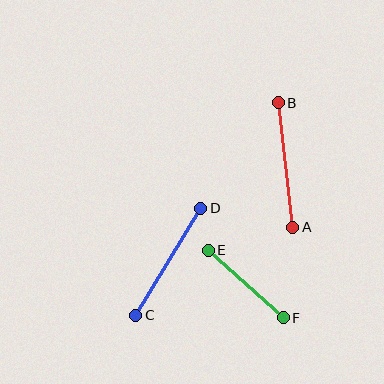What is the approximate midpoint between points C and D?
The midpoint is at approximately (168, 262) pixels.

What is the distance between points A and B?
The distance is approximately 125 pixels.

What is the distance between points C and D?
The distance is approximately 125 pixels.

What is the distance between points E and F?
The distance is approximately 101 pixels.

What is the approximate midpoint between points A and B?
The midpoint is at approximately (286, 165) pixels.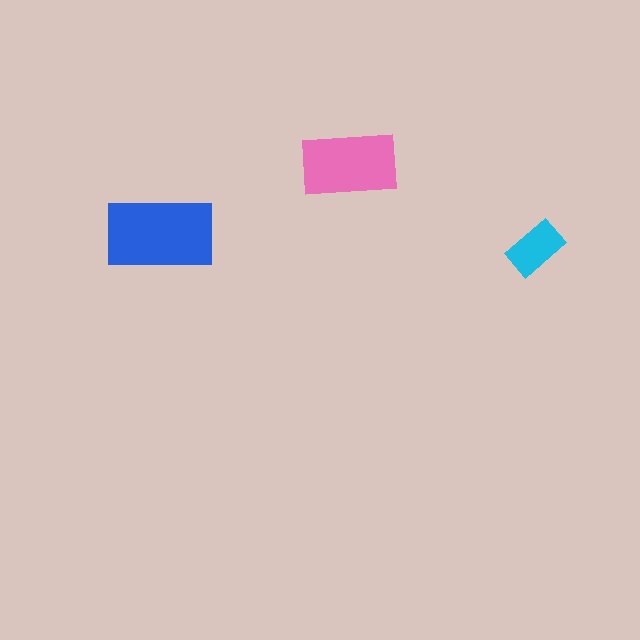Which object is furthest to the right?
The cyan rectangle is rightmost.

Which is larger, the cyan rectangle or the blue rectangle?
The blue one.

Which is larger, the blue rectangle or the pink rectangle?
The blue one.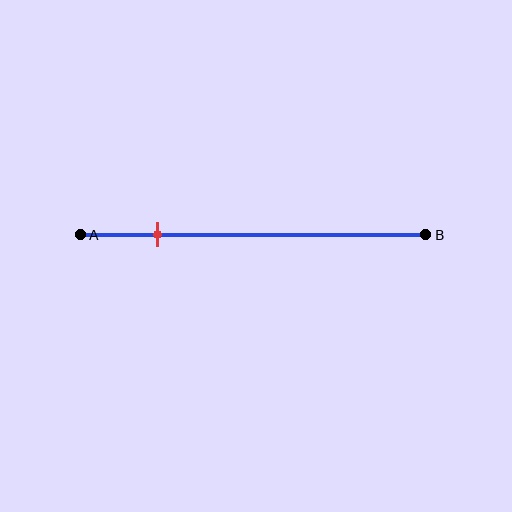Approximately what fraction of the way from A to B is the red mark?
The red mark is approximately 20% of the way from A to B.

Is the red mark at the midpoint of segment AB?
No, the mark is at about 20% from A, not at the 50% midpoint.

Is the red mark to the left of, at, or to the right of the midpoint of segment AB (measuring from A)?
The red mark is to the left of the midpoint of segment AB.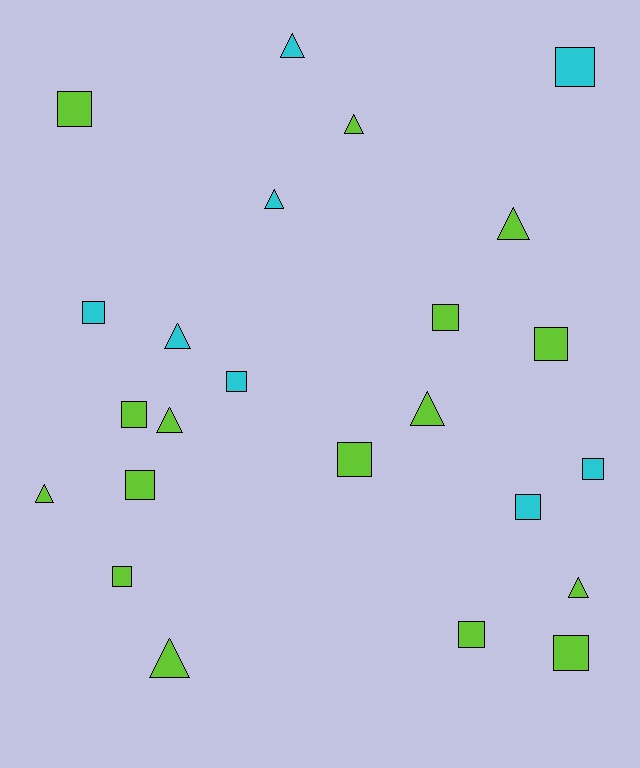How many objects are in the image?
There are 24 objects.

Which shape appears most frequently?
Square, with 14 objects.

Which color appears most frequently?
Lime, with 16 objects.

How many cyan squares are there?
There are 5 cyan squares.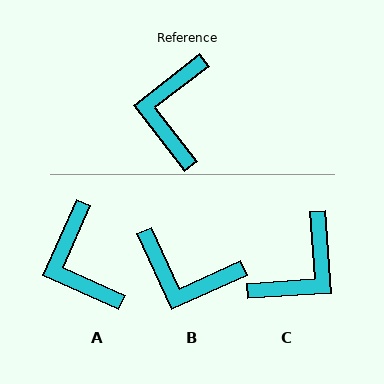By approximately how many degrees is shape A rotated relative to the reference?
Approximately 28 degrees counter-clockwise.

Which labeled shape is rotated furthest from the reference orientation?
C, about 146 degrees away.